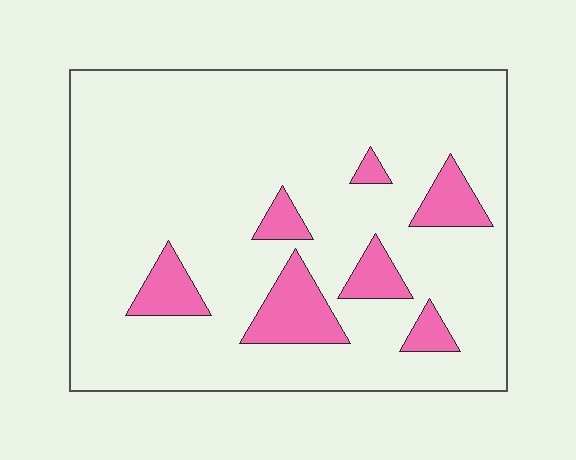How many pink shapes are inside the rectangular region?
7.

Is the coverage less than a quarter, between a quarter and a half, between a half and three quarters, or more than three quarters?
Less than a quarter.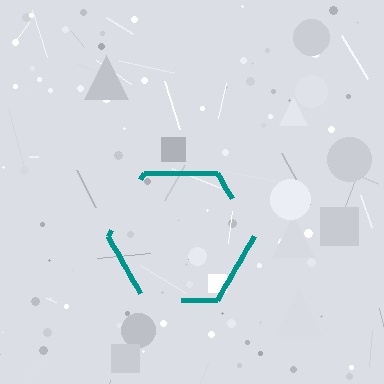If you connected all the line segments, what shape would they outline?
They would outline a hexagon.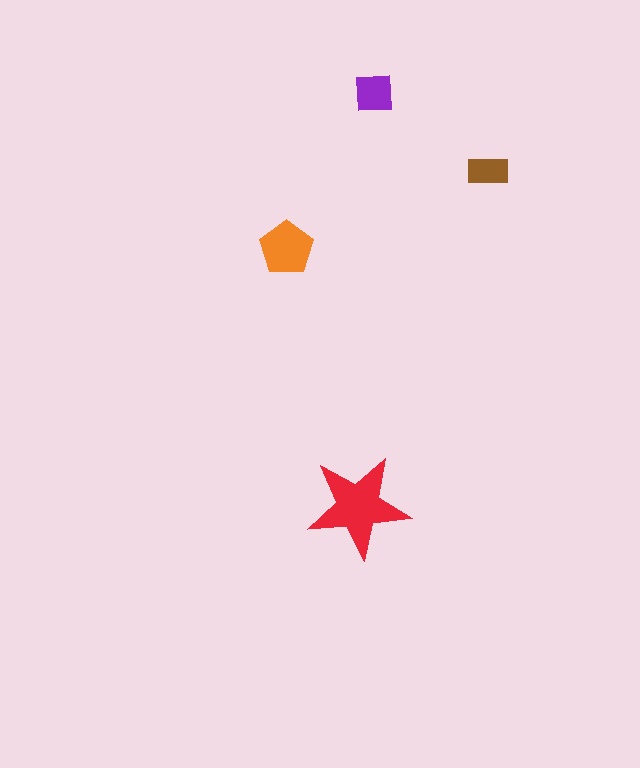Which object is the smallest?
The brown rectangle.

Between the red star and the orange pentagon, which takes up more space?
The red star.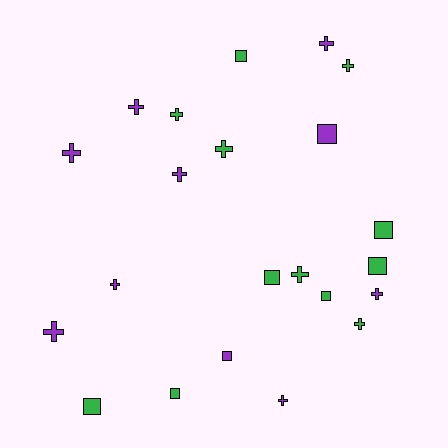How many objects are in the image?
There are 22 objects.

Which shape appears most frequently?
Cross, with 13 objects.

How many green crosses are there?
There are 5 green crosses.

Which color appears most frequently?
Green, with 12 objects.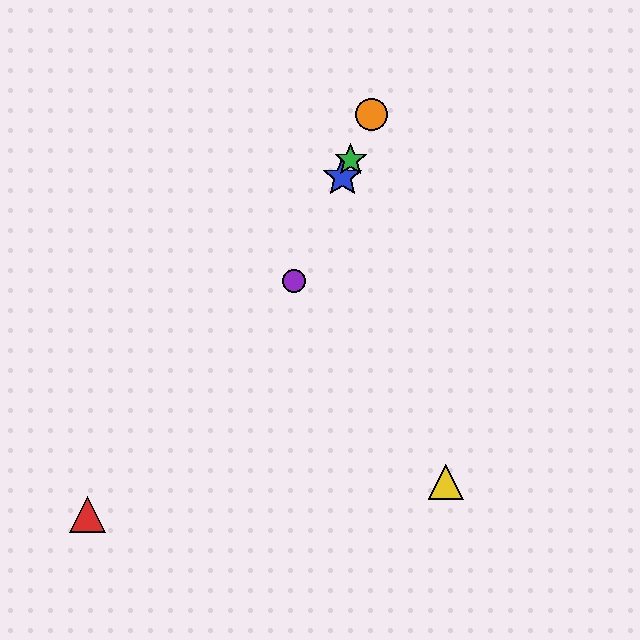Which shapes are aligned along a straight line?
The blue star, the green star, the purple circle, the orange circle are aligned along a straight line.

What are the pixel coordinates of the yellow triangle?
The yellow triangle is at (446, 482).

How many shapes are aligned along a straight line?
4 shapes (the blue star, the green star, the purple circle, the orange circle) are aligned along a straight line.